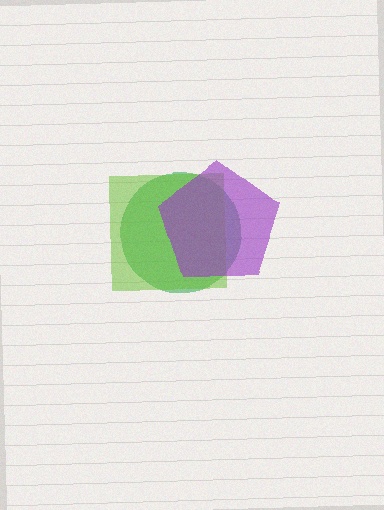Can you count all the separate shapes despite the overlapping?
Yes, there are 3 separate shapes.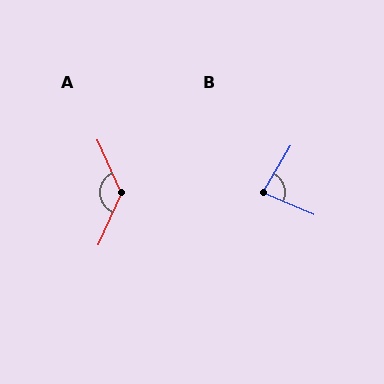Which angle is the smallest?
B, at approximately 82 degrees.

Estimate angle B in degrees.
Approximately 82 degrees.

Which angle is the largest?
A, at approximately 132 degrees.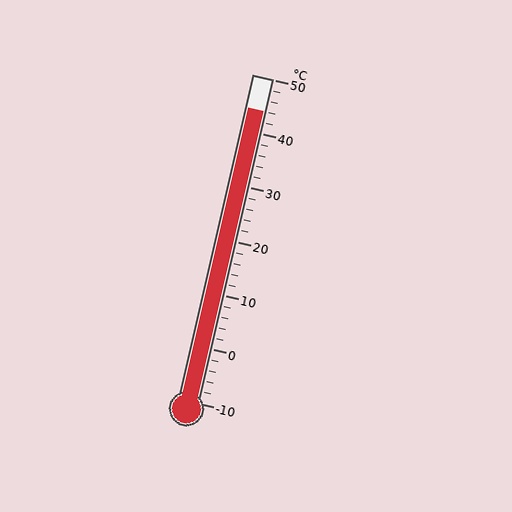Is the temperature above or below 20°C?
The temperature is above 20°C.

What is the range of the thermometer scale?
The thermometer scale ranges from -10°C to 50°C.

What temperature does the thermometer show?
The thermometer shows approximately 44°C.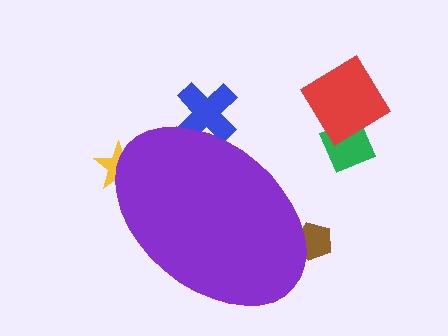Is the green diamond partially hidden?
No, the green diamond is fully visible.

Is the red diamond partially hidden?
No, the red diamond is fully visible.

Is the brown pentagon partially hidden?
Yes, the brown pentagon is partially hidden behind the purple ellipse.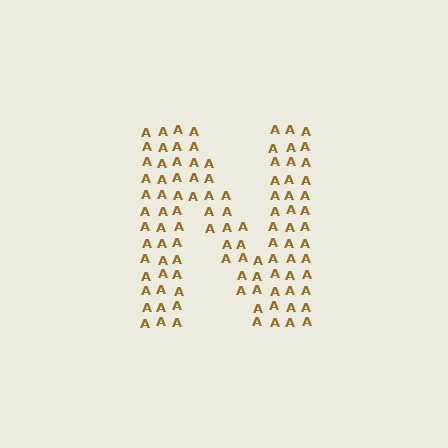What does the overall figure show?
The overall figure shows the letter N.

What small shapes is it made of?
It is made of small letter A's.